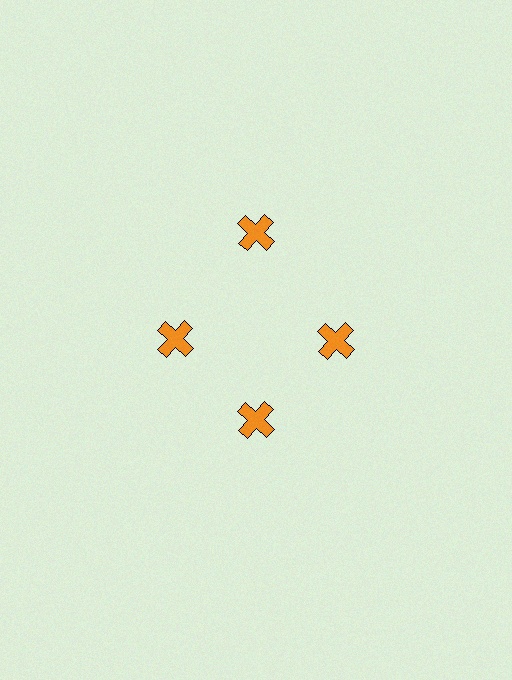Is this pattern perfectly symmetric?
No. The 4 orange crosses are arranged in a ring, but one element near the 12 o'clock position is pushed outward from the center, breaking the 4-fold rotational symmetry.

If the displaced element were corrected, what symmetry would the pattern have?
It would have 4-fold rotational symmetry — the pattern would map onto itself every 90 degrees.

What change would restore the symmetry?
The symmetry would be restored by moving it inward, back onto the ring so that all 4 crosses sit at equal angles and equal distance from the center.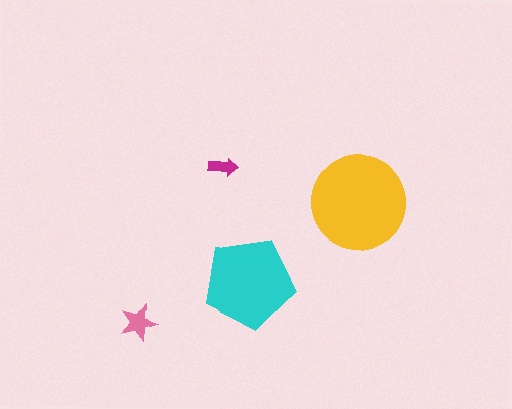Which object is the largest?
The yellow circle.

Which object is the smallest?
The magenta arrow.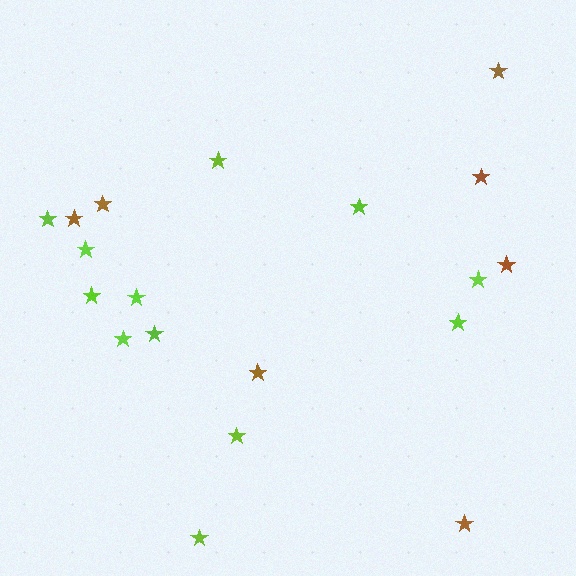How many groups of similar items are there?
There are 2 groups: one group of brown stars (7) and one group of lime stars (12).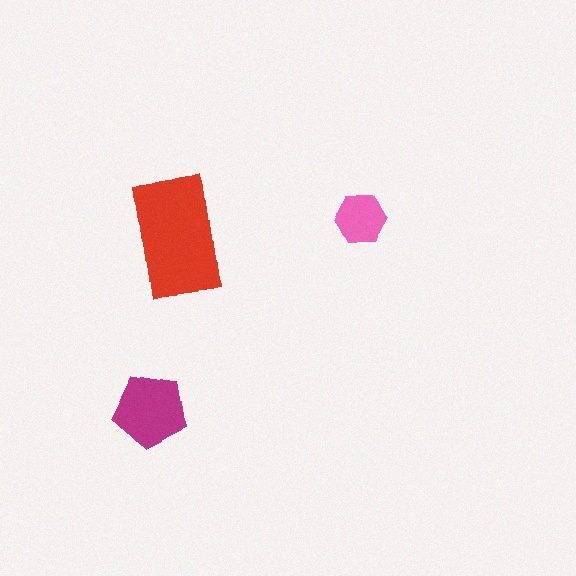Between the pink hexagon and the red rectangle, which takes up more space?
The red rectangle.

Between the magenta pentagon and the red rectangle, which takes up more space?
The red rectangle.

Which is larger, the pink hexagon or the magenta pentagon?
The magenta pentagon.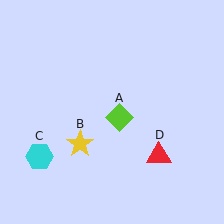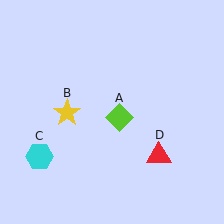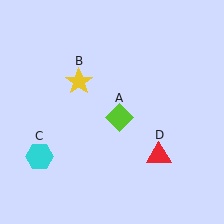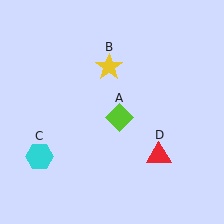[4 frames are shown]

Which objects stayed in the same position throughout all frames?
Lime diamond (object A) and cyan hexagon (object C) and red triangle (object D) remained stationary.